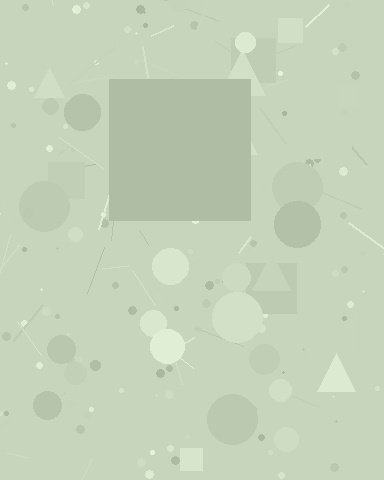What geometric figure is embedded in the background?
A square is embedded in the background.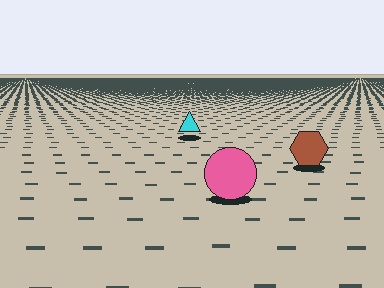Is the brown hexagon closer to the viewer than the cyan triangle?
Yes. The brown hexagon is closer — you can tell from the texture gradient: the ground texture is coarser near it.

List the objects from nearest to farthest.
From nearest to farthest: the pink circle, the brown hexagon, the cyan triangle.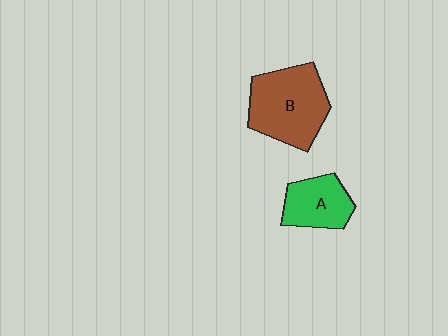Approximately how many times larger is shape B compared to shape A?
Approximately 1.7 times.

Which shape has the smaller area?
Shape A (green).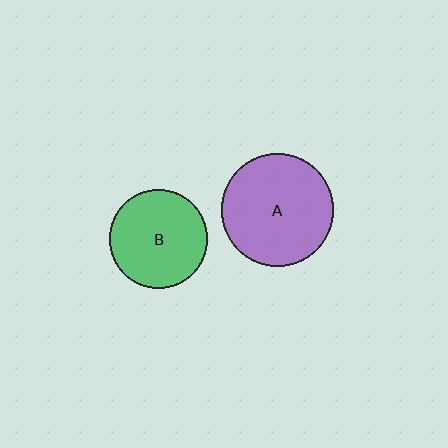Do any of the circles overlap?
No, none of the circles overlap.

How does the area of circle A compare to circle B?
Approximately 1.3 times.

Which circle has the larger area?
Circle A (purple).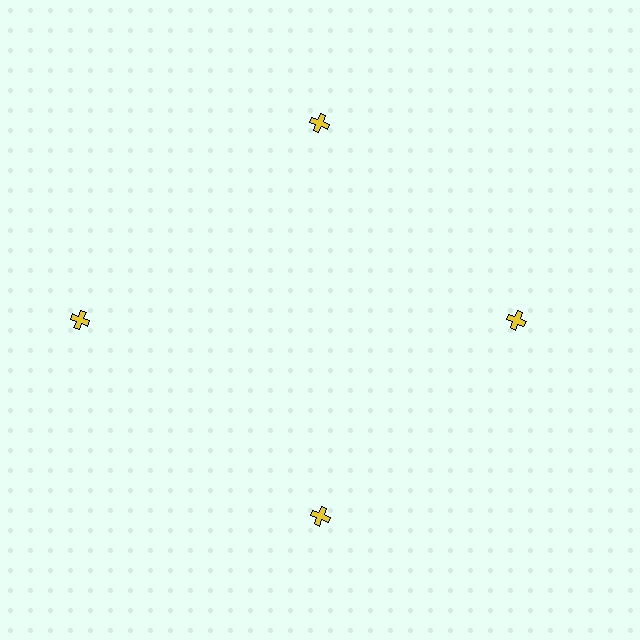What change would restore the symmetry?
The symmetry would be restored by moving it inward, back onto the ring so that all 4 crosses sit at equal angles and equal distance from the center.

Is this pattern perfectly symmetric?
No. The 4 yellow crosses are arranged in a ring, but one element near the 9 o'clock position is pushed outward from the center, breaking the 4-fold rotational symmetry.